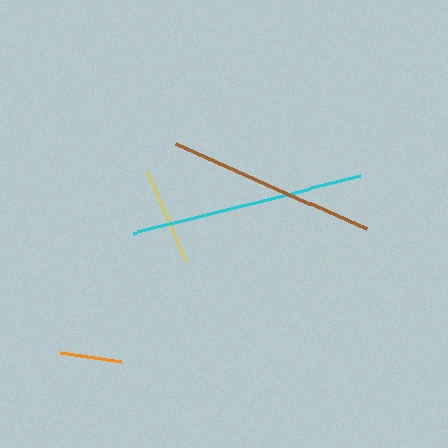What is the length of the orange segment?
The orange segment is approximately 61 pixels long.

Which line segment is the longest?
The cyan line is the longest at approximately 234 pixels.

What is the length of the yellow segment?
The yellow segment is approximately 97 pixels long.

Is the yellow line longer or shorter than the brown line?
The brown line is longer than the yellow line.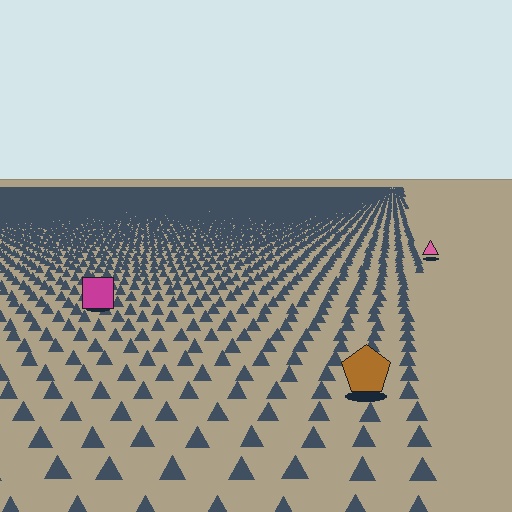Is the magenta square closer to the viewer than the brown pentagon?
No. The brown pentagon is closer — you can tell from the texture gradient: the ground texture is coarser near it.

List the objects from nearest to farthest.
From nearest to farthest: the brown pentagon, the magenta square, the pink triangle.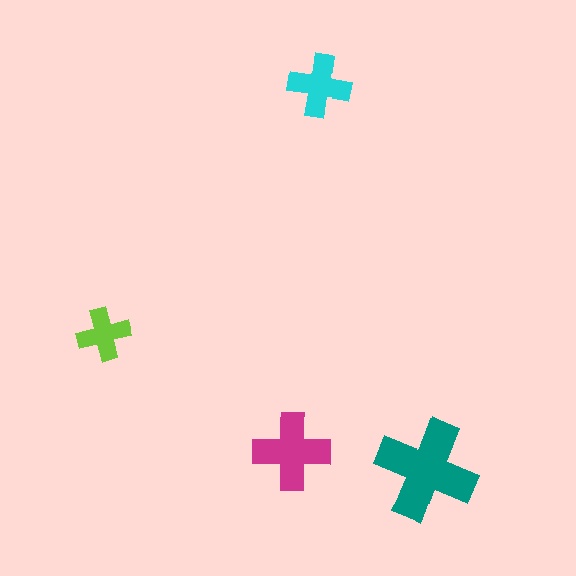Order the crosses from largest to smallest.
the teal one, the magenta one, the cyan one, the lime one.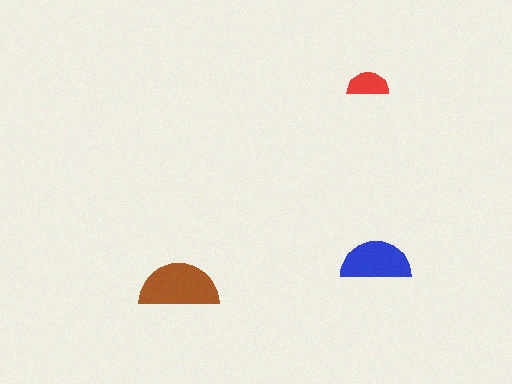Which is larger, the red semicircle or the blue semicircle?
The blue one.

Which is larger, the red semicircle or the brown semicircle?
The brown one.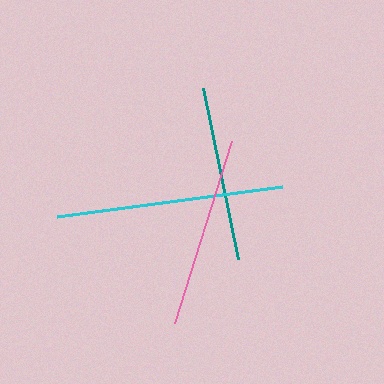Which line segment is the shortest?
The teal line is the shortest at approximately 175 pixels.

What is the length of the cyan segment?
The cyan segment is approximately 226 pixels long.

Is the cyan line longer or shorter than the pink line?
The cyan line is longer than the pink line.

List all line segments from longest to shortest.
From longest to shortest: cyan, pink, teal.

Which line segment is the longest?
The cyan line is the longest at approximately 226 pixels.